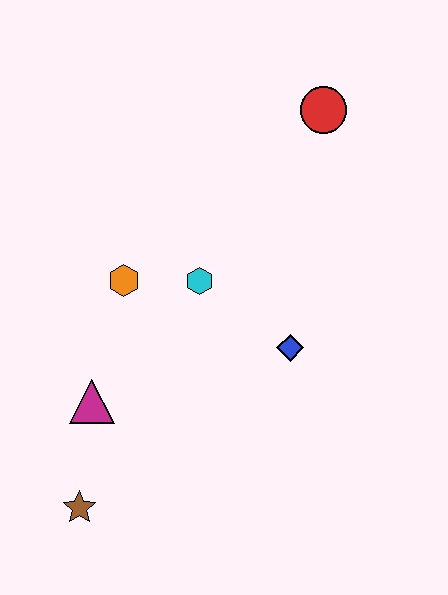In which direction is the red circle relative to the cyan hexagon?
The red circle is above the cyan hexagon.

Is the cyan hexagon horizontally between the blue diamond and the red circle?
No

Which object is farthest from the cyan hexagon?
The brown star is farthest from the cyan hexagon.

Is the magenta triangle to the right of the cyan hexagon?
No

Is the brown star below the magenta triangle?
Yes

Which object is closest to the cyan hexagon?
The orange hexagon is closest to the cyan hexagon.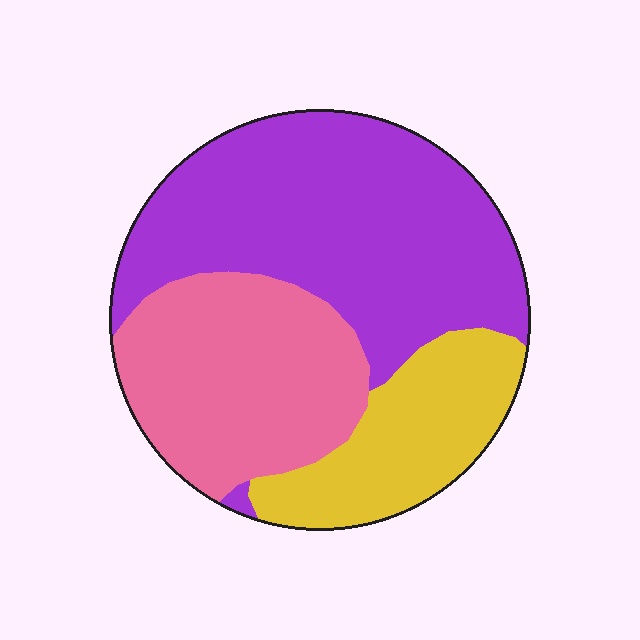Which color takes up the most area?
Purple, at roughly 50%.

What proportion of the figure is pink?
Pink covers around 30% of the figure.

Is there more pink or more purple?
Purple.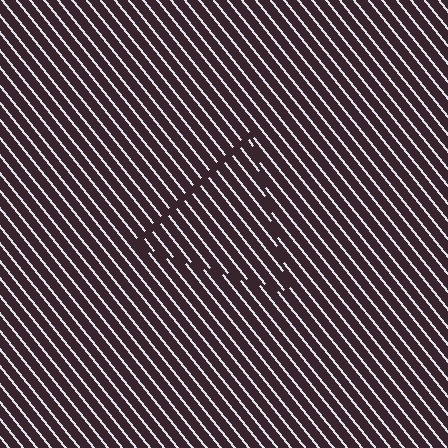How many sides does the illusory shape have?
3 sides — the line-ends trace a triangle.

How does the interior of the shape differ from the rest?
The interior of the shape contains the same grating, shifted by half a period — the contour is defined by the phase discontinuity where line-ends from the inner and outer gratings abut.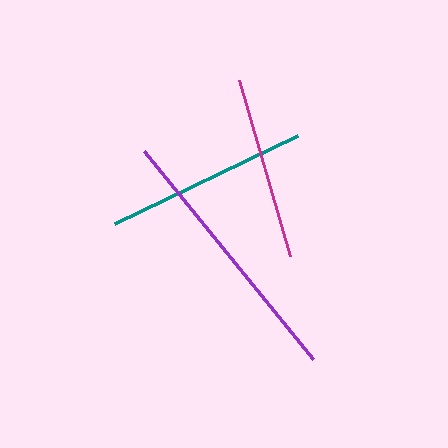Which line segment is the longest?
The purple line is the longest at approximately 268 pixels.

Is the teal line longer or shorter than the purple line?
The purple line is longer than the teal line.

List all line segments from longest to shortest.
From longest to shortest: purple, teal, magenta.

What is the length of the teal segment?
The teal segment is approximately 203 pixels long.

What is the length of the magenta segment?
The magenta segment is approximately 183 pixels long.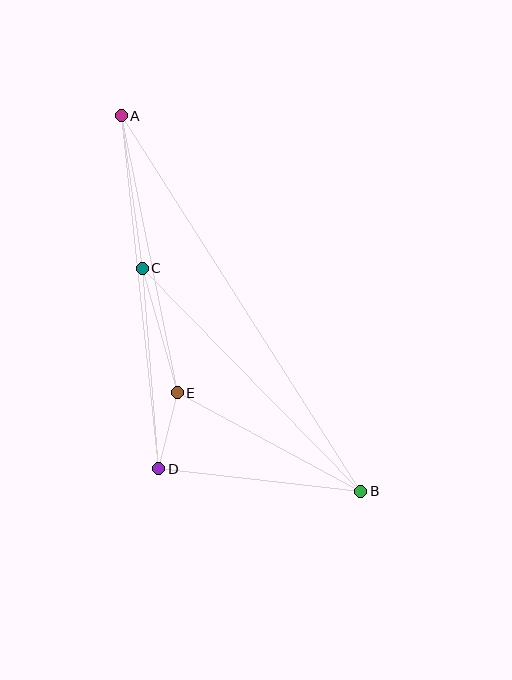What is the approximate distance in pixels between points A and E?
The distance between A and E is approximately 282 pixels.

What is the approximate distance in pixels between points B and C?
The distance between B and C is approximately 312 pixels.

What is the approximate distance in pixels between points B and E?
The distance between B and E is approximately 208 pixels.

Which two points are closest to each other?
Points D and E are closest to each other.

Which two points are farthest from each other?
Points A and B are farthest from each other.